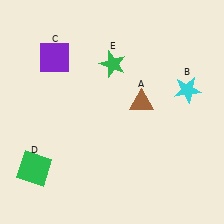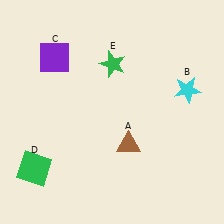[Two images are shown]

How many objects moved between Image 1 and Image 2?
1 object moved between the two images.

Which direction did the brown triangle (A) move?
The brown triangle (A) moved down.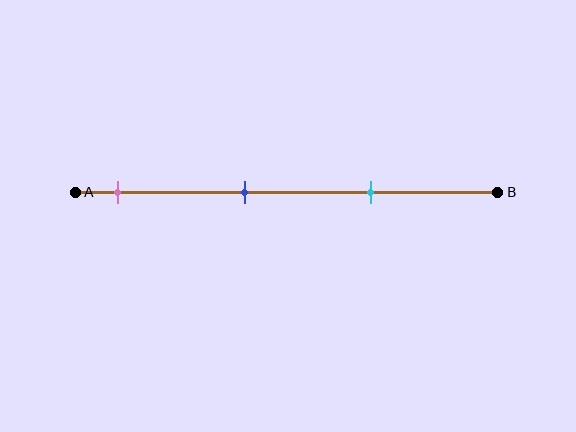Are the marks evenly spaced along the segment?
Yes, the marks are approximately evenly spaced.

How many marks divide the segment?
There are 3 marks dividing the segment.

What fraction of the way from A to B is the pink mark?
The pink mark is approximately 10% (0.1) of the way from A to B.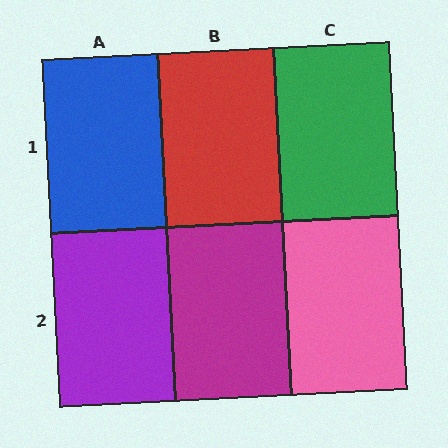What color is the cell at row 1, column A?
Blue.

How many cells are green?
1 cell is green.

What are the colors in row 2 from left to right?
Purple, magenta, pink.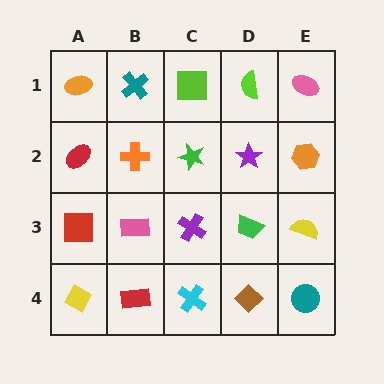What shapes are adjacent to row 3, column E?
An orange hexagon (row 2, column E), a teal circle (row 4, column E), a green trapezoid (row 3, column D).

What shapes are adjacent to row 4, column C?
A purple cross (row 3, column C), a red rectangle (row 4, column B), a brown diamond (row 4, column D).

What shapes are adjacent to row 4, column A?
A red square (row 3, column A), a red rectangle (row 4, column B).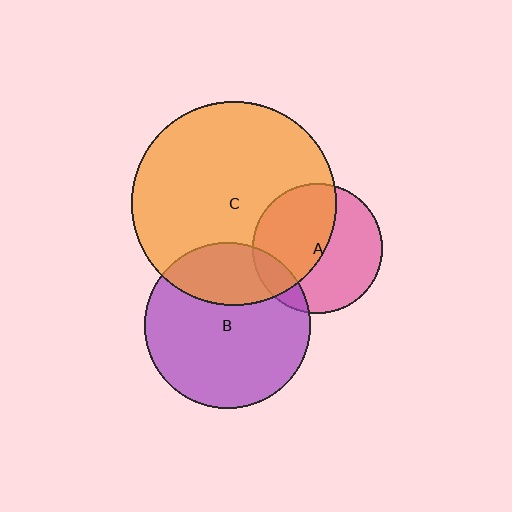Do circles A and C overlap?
Yes.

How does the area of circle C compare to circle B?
Approximately 1.5 times.